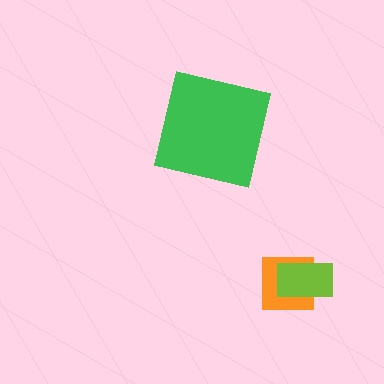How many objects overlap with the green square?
0 objects overlap with the green square.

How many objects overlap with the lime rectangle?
1 object overlaps with the lime rectangle.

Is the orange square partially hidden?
Yes, it is partially covered by another shape.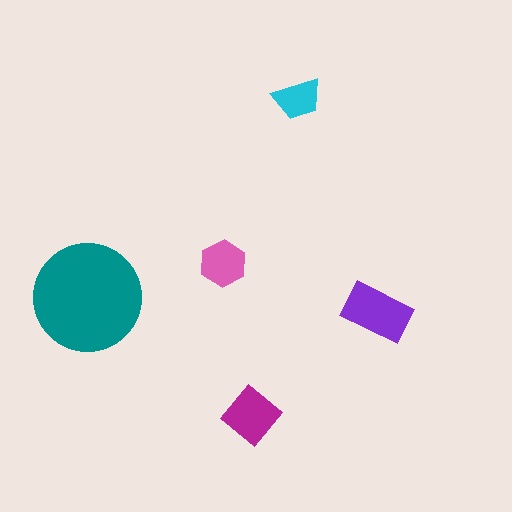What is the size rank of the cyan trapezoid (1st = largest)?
5th.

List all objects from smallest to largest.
The cyan trapezoid, the pink hexagon, the magenta diamond, the purple rectangle, the teal circle.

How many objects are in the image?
There are 5 objects in the image.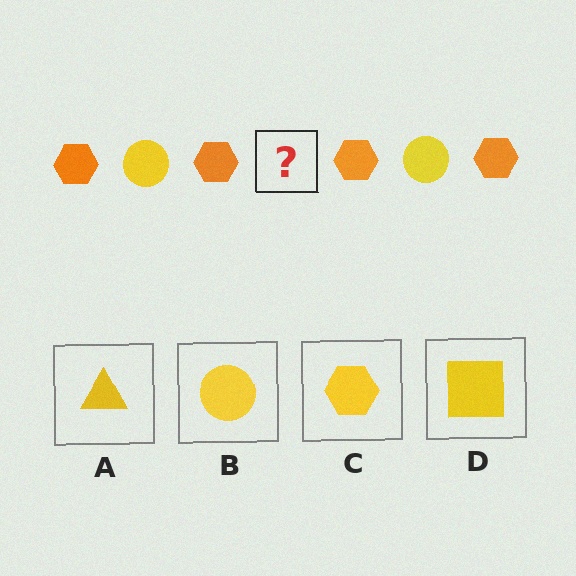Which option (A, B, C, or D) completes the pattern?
B.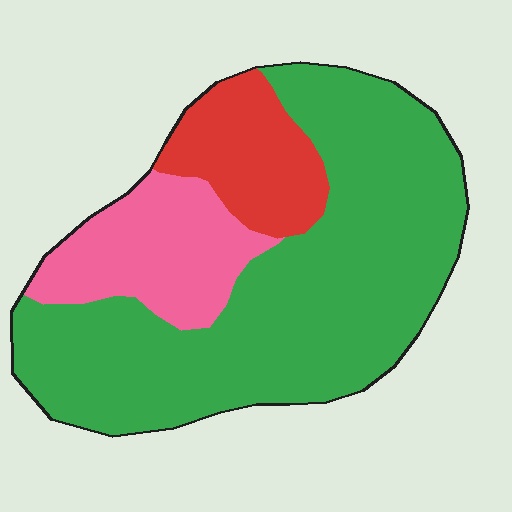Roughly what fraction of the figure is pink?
Pink covers about 20% of the figure.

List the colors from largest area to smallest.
From largest to smallest: green, pink, red.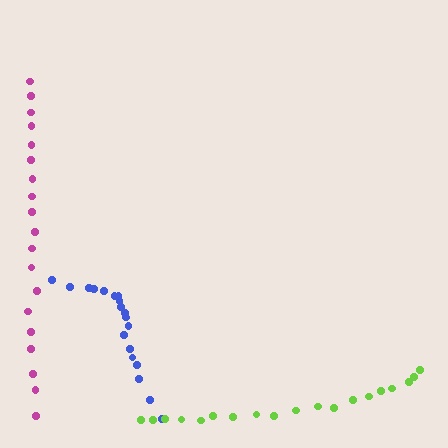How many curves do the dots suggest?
There are 3 distinct paths.